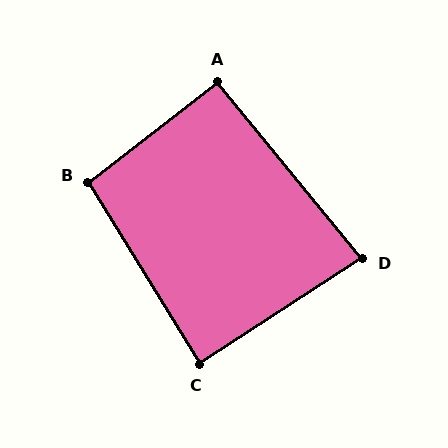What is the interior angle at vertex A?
Approximately 92 degrees (approximately right).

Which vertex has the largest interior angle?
B, at approximately 96 degrees.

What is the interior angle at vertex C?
Approximately 88 degrees (approximately right).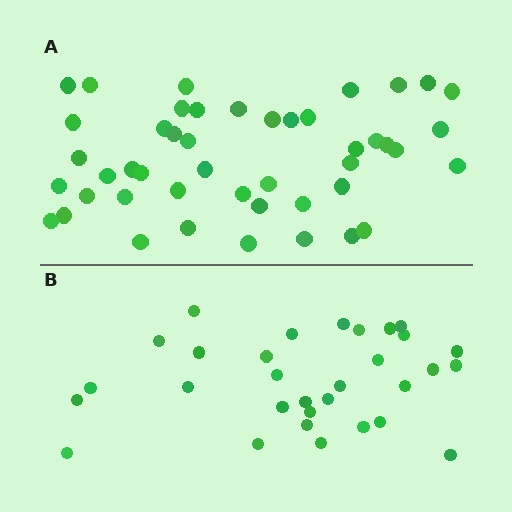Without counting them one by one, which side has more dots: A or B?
Region A (the top region) has more dots.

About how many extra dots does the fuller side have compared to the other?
Region A has approximately 15 more dots than region B.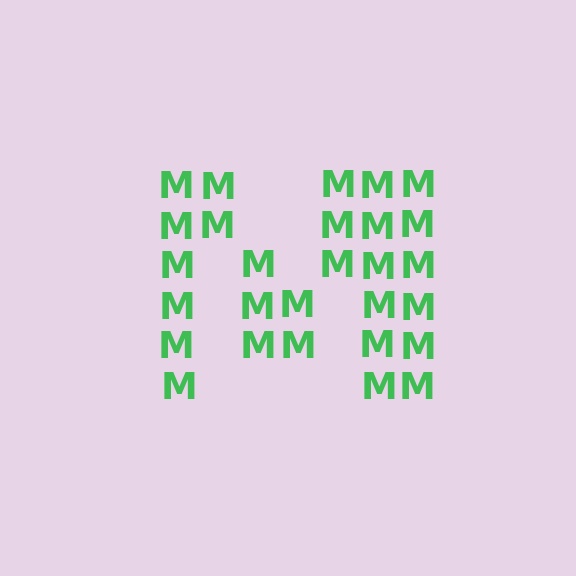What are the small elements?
The small elements are letter M's.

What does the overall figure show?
The overall figure shows the letter M.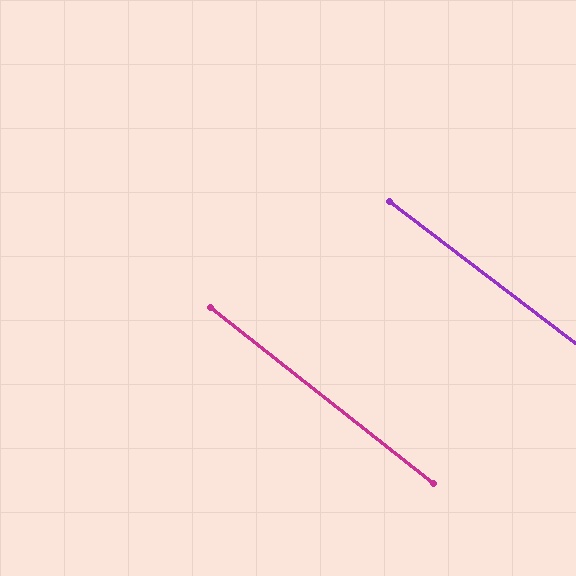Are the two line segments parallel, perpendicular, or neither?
Parallel — their directions differ by only 1.0°.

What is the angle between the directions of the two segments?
Approximately 1 degree.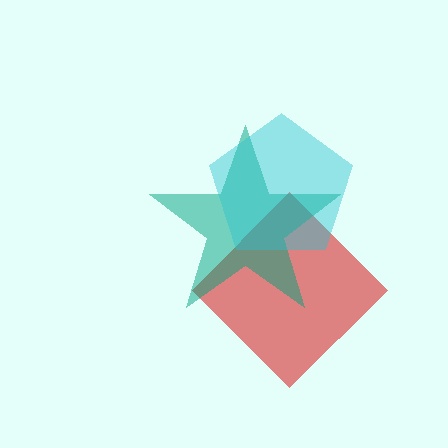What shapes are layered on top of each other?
The layered shapes are: a red diamond, a teal star, a cyan pentagon.